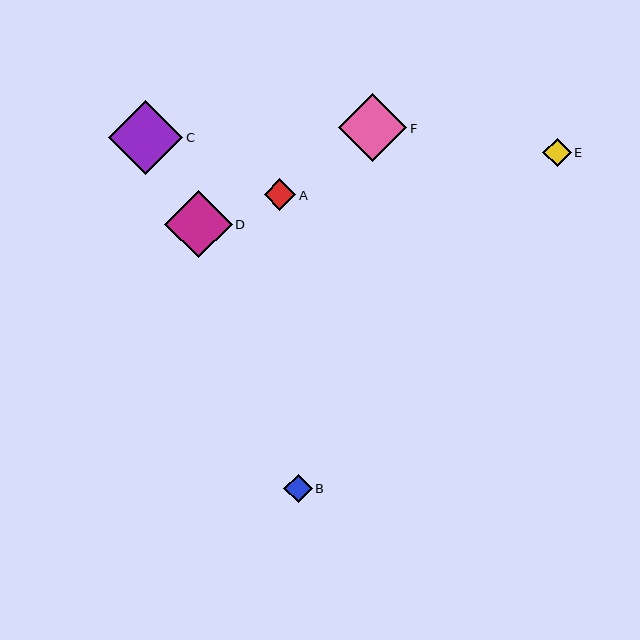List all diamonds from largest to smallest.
From largest to smallest: C, F, D, A, B, E.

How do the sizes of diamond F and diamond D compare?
Diamond F and diamond D are approximately the same size.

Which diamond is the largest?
Diamond C is the largest with a size of approximately 74 pixels.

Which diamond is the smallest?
Diamond E is the smallest with a size of approximately 28 pixels.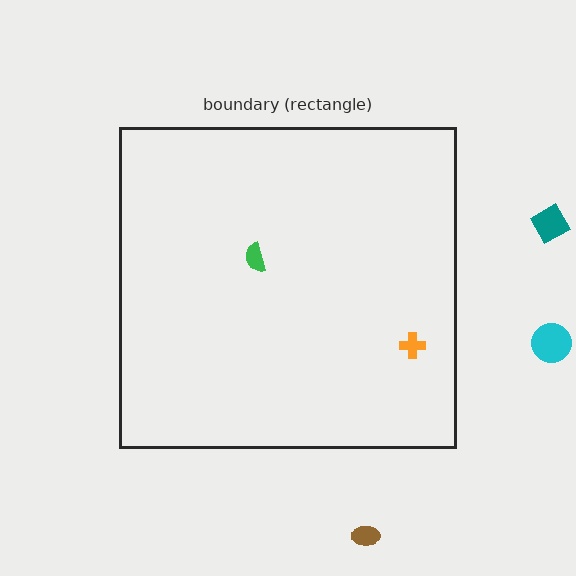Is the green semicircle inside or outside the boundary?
Inside.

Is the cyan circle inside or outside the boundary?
Outside.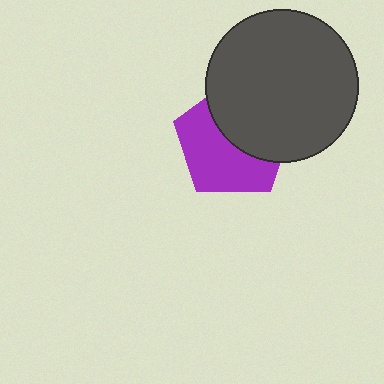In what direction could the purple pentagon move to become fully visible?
The purple pentagon could move toward the lower-left. That would shift it out from behind the dark gray circle entirely.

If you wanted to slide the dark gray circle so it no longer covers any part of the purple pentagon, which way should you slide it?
Slide it toward the upper-right — that is the most direct way to separate the two shapes.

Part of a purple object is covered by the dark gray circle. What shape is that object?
It is a pentagon.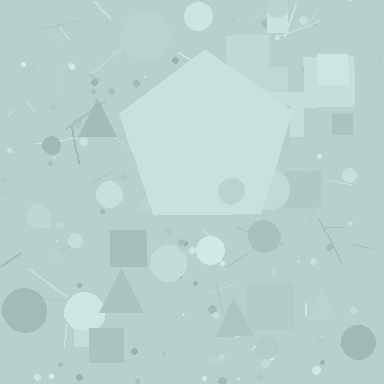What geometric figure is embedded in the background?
A pentagon is embedded in the background.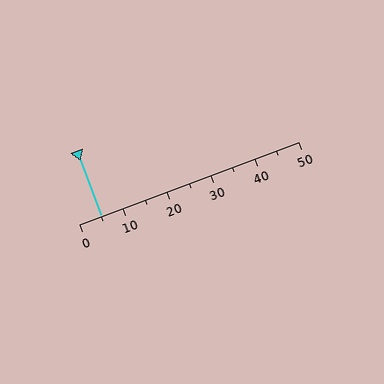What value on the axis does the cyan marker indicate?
The marker indicates approximately 5.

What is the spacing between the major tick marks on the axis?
The major ticks are spaced 10 apart.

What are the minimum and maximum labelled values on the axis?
The axis runs from 0 to 50.